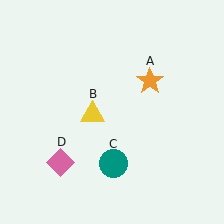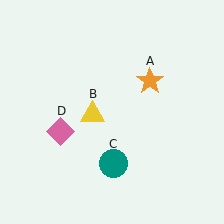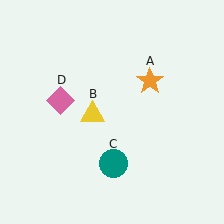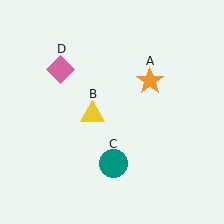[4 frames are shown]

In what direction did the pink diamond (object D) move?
The pink diamond (object D) moved up.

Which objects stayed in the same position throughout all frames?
Orange star (object A) and yellow triangle (object B) and teal circle (object C) remained stationary.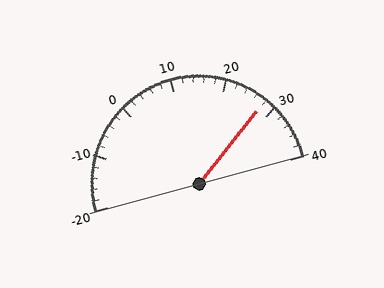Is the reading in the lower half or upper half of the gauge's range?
The reading is in the upper half of the range (-20 to 40).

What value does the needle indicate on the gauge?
The needle indicates approximately 28.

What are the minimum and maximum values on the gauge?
The gauge ranges from -20 to 40.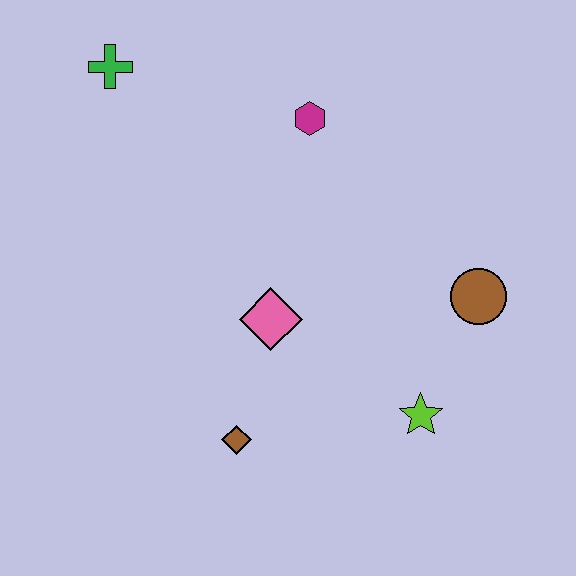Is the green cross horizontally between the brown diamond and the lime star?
No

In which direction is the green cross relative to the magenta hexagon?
The green cross is to the left of the magenta hexagon.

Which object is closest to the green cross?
The magenta hexagon is closest to the green cross.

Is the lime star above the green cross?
No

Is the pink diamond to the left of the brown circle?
Yes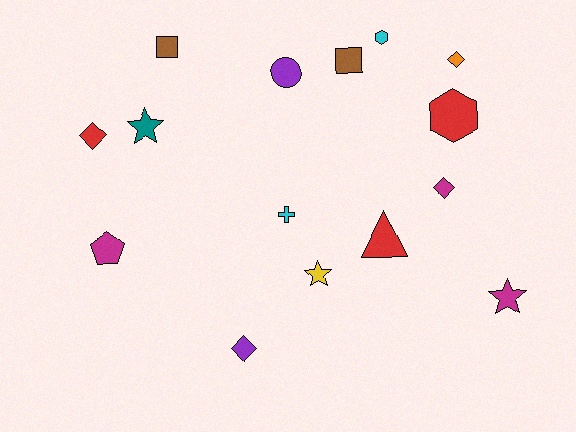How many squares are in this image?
There are 2 squares.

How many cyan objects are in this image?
There are 2 cyan objects.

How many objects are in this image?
There are 15 objects.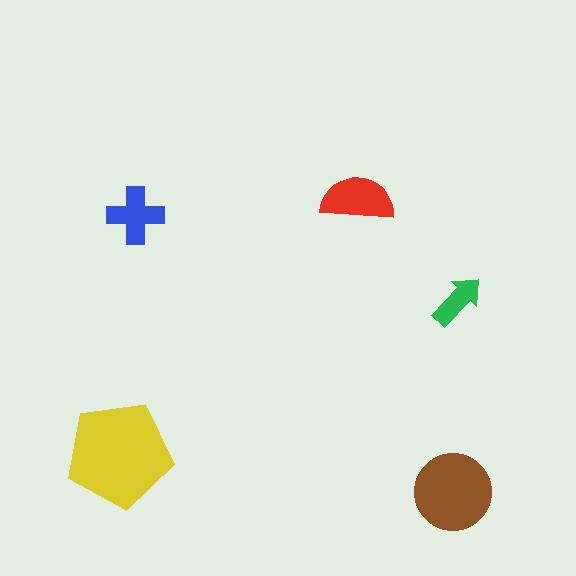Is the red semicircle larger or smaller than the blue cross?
Larger.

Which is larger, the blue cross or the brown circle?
The brown circle.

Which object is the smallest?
The green arrow.